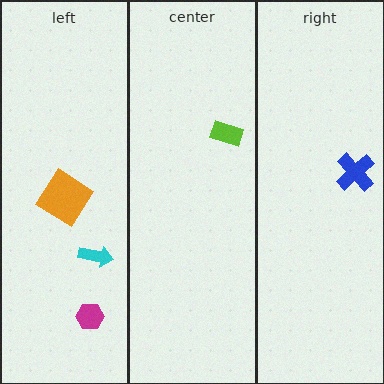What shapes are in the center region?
The lime rectangle.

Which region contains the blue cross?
The right region.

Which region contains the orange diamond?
The left region.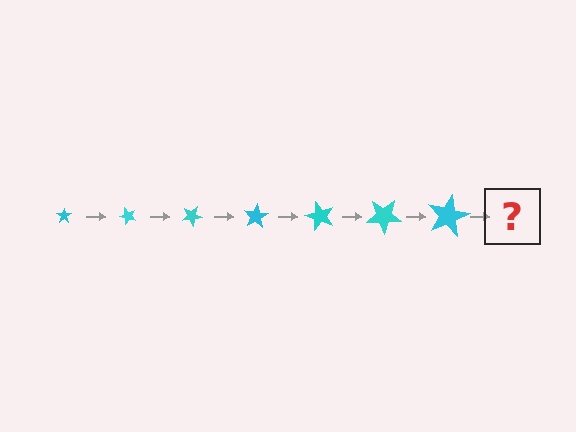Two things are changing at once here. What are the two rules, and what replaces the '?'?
The two rules are that the star grows larger each step and it rotates 50 degrees each step. The '?' should be a star, larger than the previous one and rotated 350 degrees from the start.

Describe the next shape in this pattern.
It should be a star, larger than the previous one and rotated 350 degrees from the start.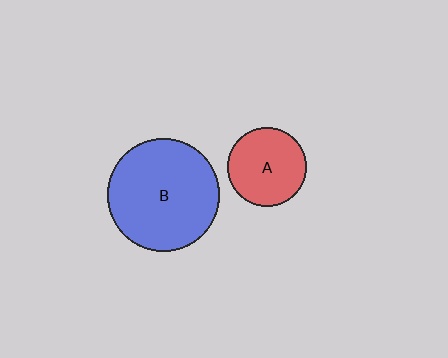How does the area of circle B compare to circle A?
Approximately 2.0 times.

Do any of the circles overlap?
No, none of the circles overlap.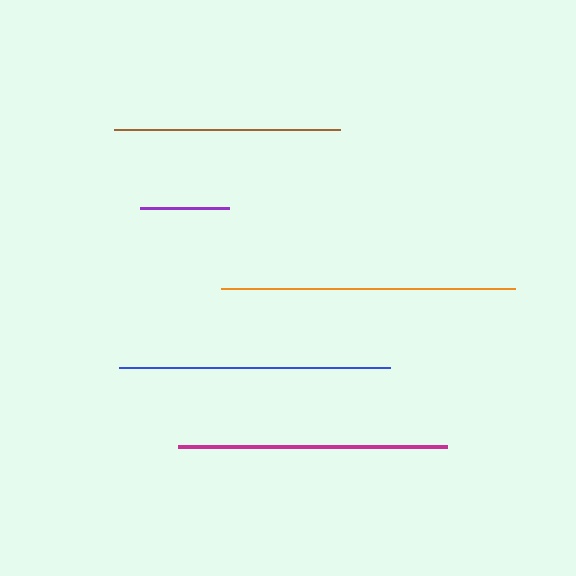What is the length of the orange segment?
The orange segment is approximately 293 pixels long.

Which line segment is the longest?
The orange line is the longest at approximately 293 pixels.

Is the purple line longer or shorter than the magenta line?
The magenta line is longer than the purple line.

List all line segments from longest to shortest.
From longest to shortest: orange, blue, magenta, brown, purple.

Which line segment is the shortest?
The purple line is the shortest at approximately 88 pixels.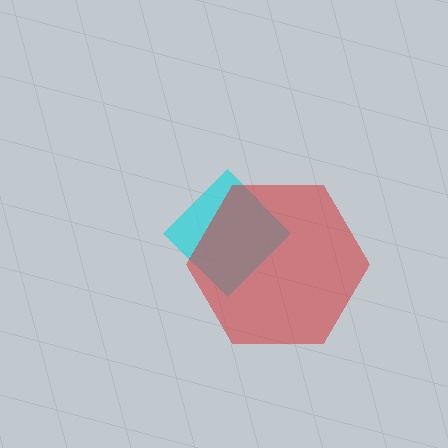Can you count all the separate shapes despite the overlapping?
Yes, there are 2 separate shapes.